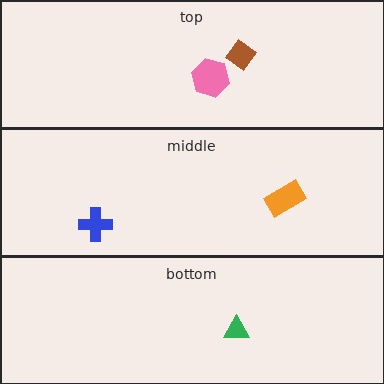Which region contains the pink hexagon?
The top region.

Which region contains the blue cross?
The middle region.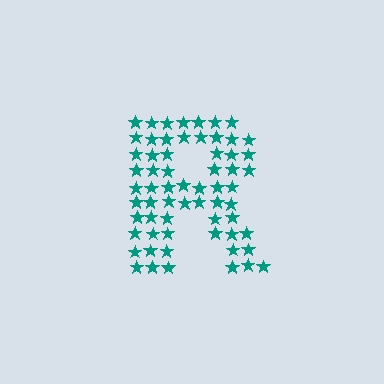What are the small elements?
The small elements are stars.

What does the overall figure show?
The overall figure shows the letter R.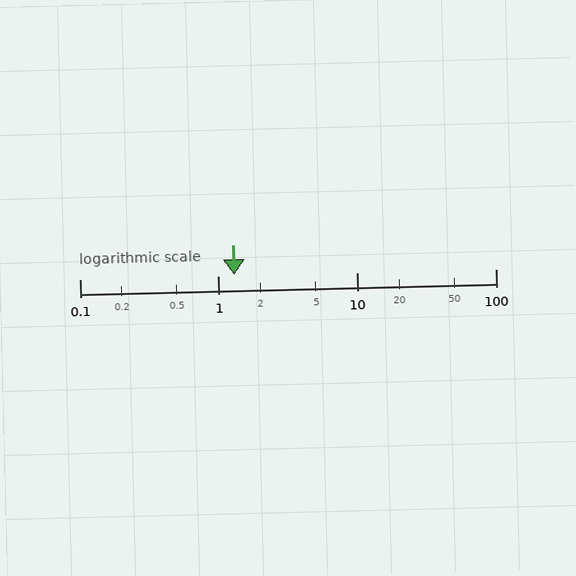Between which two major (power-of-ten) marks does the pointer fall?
The pointer is between 1 and 10.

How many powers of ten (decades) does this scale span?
The scale spans 3 decades, from 0.1 to 100.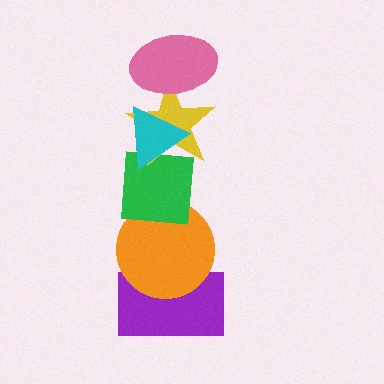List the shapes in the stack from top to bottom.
From top to bottom: the pink ellipse, the cyan triangle, the yellow star, the green square, the orange circle, the purple rectangle.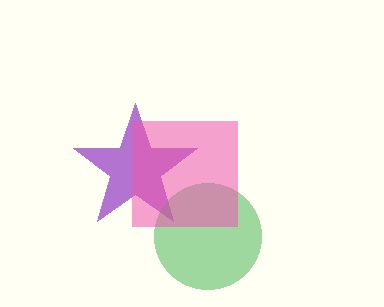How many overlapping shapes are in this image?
There are 3 overlapping shapes in the image.